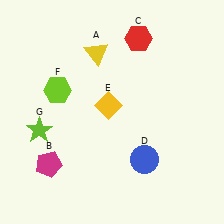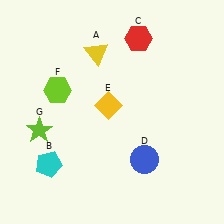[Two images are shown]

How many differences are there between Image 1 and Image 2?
There is 1 difference between the two images.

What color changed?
The pentagon (B) changed from magenta in Image 1 to cyan in Image 2.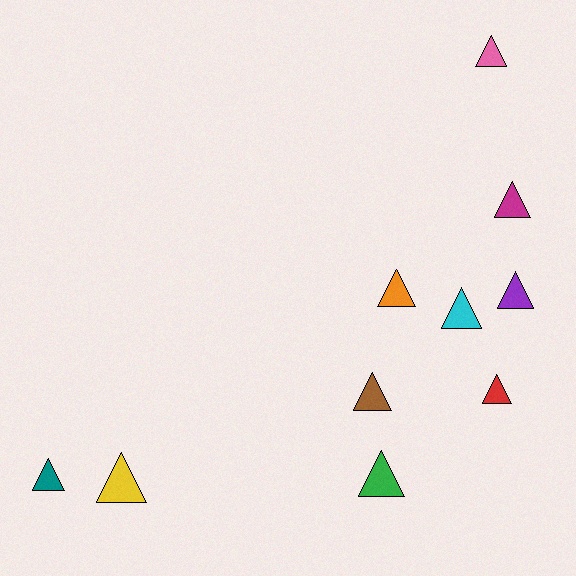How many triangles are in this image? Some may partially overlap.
There are 10 triangles.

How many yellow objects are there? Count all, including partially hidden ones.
There is 1 yellow object.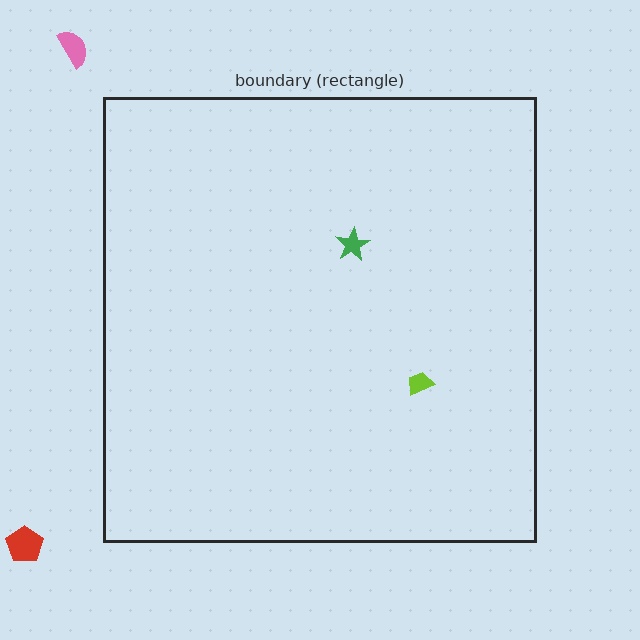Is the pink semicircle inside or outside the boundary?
Outside.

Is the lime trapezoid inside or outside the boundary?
Inside.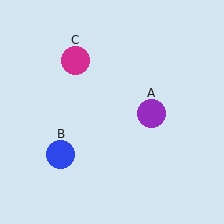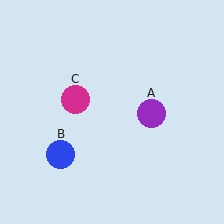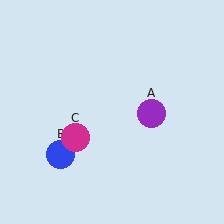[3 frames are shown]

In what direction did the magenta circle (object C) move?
The magenta circle (object C) moved down.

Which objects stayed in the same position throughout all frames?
Purple circle (object A) and blue circle (object B) remained stationary.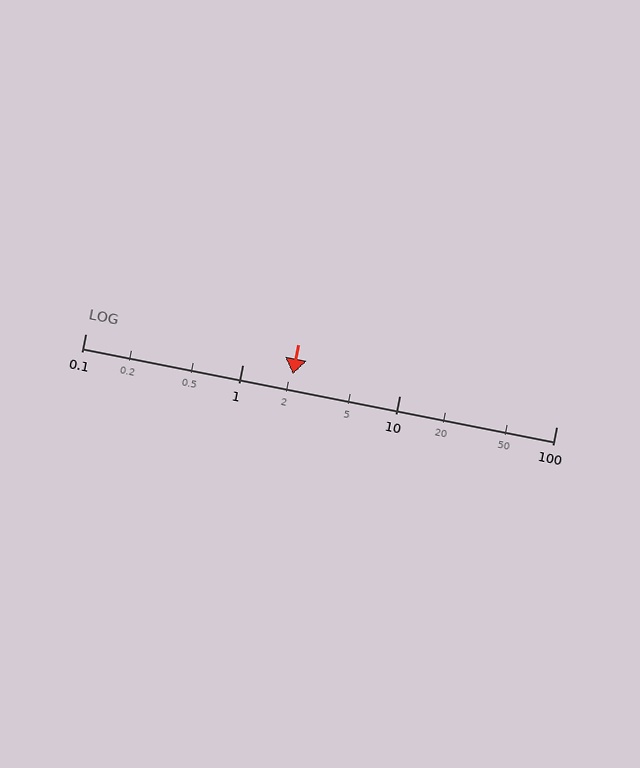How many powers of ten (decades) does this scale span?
The scale spans 3 decades, from 0.1 to 100.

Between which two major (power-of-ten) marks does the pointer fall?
The pointer is between 1 and 10.